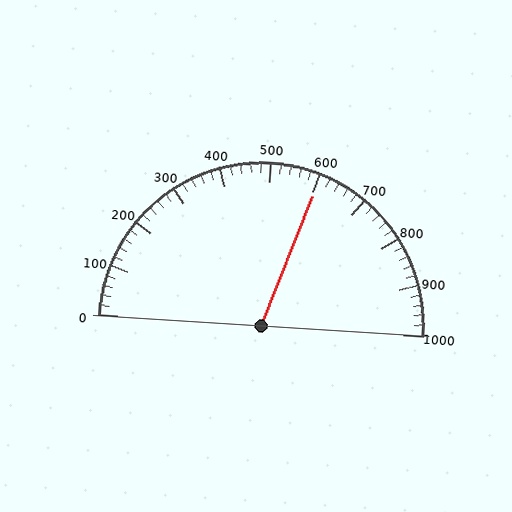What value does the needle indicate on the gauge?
The needle indicates approximately 600.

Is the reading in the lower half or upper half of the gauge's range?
The reading is in the upper half of the range (0 to 1000).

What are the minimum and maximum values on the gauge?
The gauge ranges from 0 to 1000.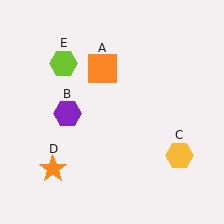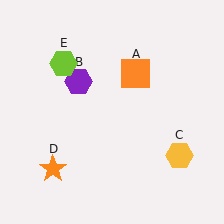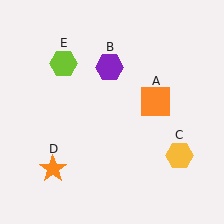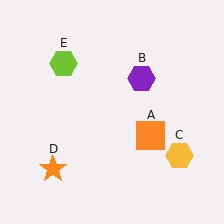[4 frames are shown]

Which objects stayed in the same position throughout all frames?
Yellow hexagon (object C) and orange star (object D) and lime hexagon (object E) remained stationary.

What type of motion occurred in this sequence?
The orange square (object A), purple hexagon (object B) rotated clockwise around the center of the scene.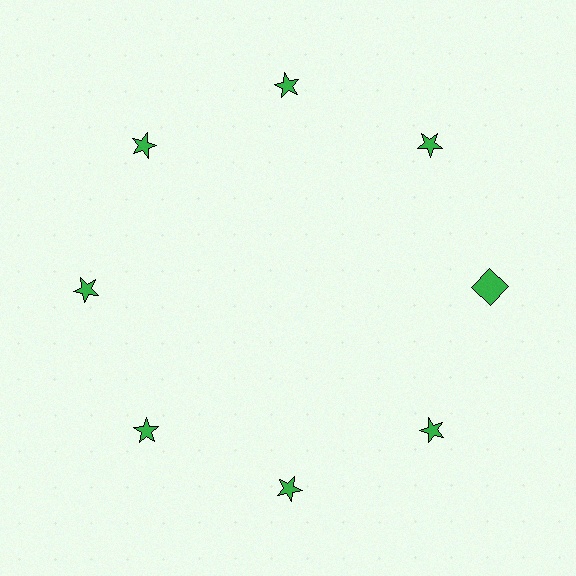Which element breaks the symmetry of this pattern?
The green square at roughly the 3 o'clock position breaks the symmetry. All other shapes are green stars.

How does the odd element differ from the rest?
It has a different shape: square instead of star.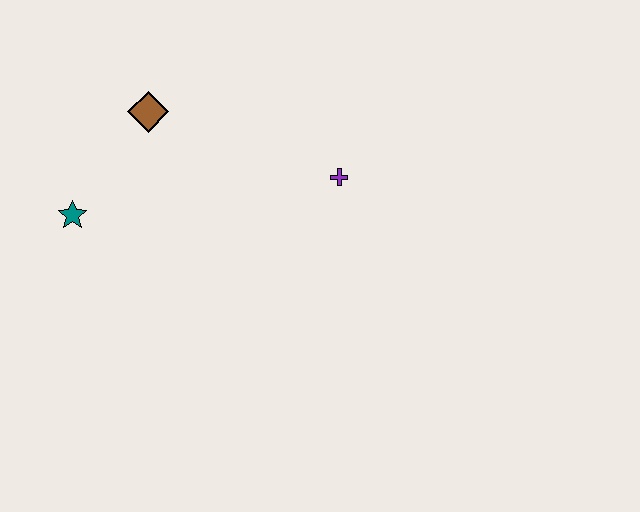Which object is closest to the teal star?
The brown diamond is closest to the teal star.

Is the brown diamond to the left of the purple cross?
Yes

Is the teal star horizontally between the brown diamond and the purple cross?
No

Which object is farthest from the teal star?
The purple cross is farthest from the teal star.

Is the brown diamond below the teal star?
No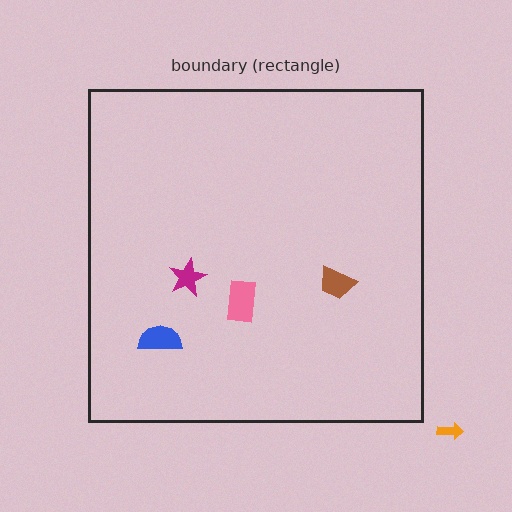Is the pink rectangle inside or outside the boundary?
Inside.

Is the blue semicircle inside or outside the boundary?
Inside.